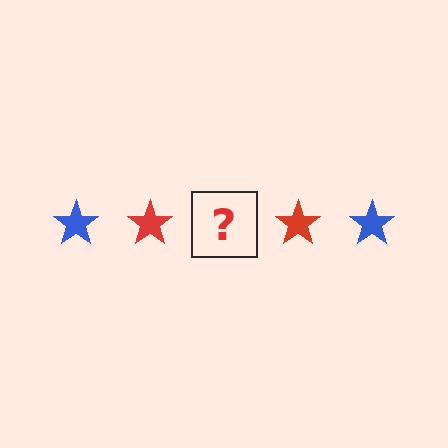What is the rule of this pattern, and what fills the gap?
The rule is that the pattern cycles through blue, red stars. The gap should be filled with a blue star.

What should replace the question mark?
The question mark should be replaced with a blue star.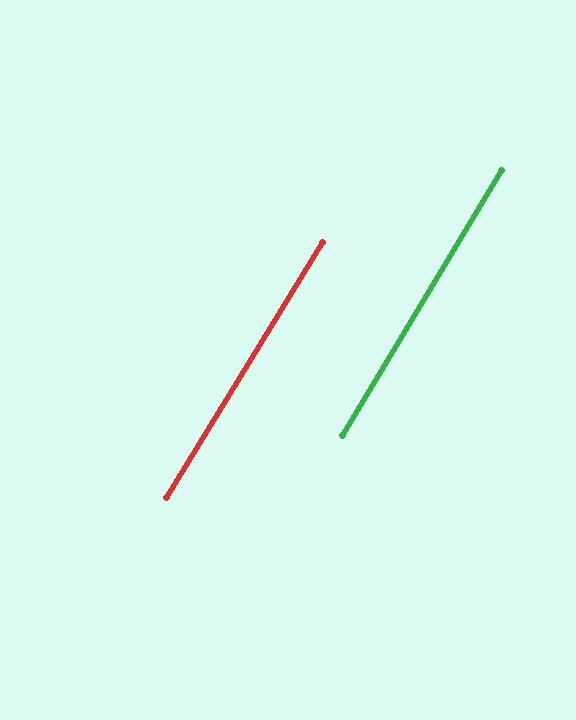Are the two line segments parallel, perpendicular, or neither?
Parallel — their directions differ by only 0.7°.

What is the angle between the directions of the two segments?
Approximately 1 degree.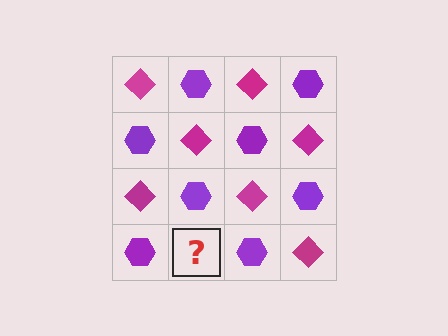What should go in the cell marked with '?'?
The missing cell should contain a magenta diamond.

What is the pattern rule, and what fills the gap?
The rule is that it alternates magenta diamond and purple hexagon in a checkerboard pattern. The gap should be filled with a magenta diamond.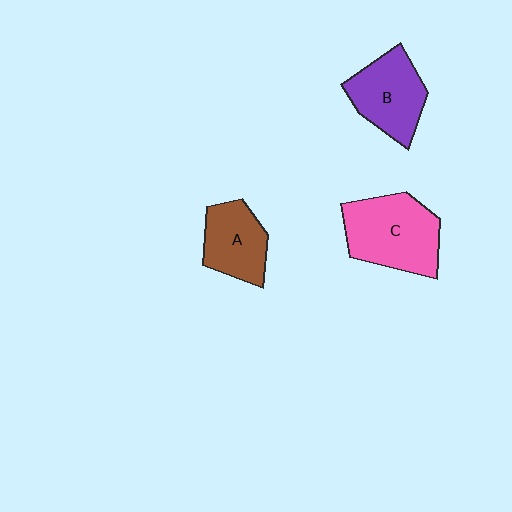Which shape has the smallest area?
Shape A (brown).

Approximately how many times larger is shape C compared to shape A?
Approximately 1.5 times.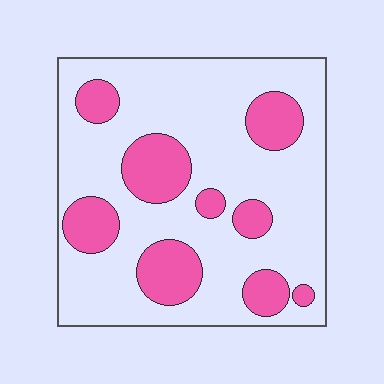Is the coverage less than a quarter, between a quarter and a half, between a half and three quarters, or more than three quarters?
Between a quarter and a half.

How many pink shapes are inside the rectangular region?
9.